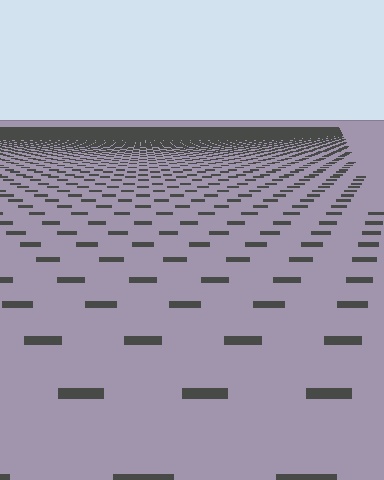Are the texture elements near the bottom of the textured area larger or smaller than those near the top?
Larger. Near the bottom, elements are closer to the viewer and appear at a bigger on-screen size.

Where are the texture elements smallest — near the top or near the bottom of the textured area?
Near the top.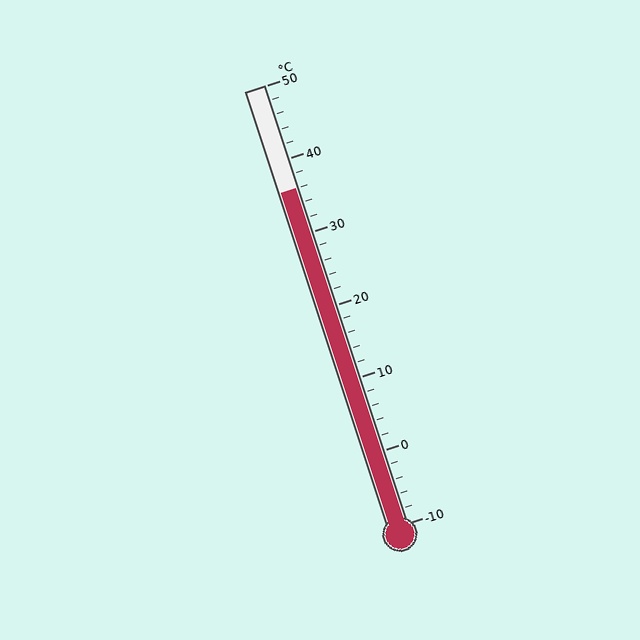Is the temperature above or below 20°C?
The temperature is above 20°C.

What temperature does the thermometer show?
The thermometer shows approximately 36°C.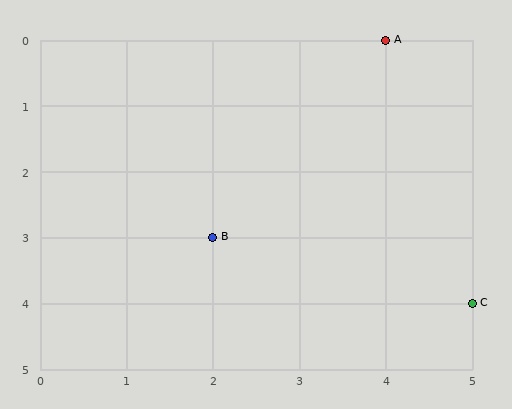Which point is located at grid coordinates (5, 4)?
Point C is at (5, 4).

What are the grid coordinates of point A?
Point A is at grid coordinates (4, 0).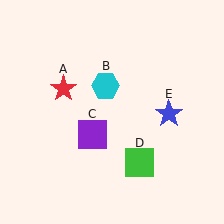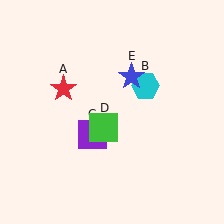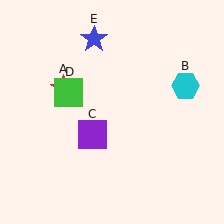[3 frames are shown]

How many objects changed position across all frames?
3 objects changed position: cyan hexagon (object B), green square (object D), blue star (object E).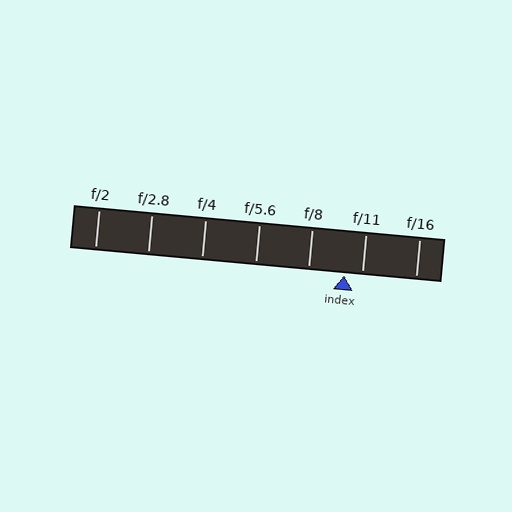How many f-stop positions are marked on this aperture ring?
There are 7 f-stop positions marked.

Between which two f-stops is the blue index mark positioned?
The index mark is between f/8 and f/11.